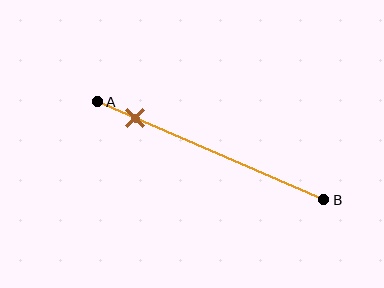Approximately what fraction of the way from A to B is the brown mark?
The brown mark is approximately 15% of the way from A to B.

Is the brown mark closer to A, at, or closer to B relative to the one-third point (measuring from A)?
The brown mark is closer to point A than the one-third point of segment AB.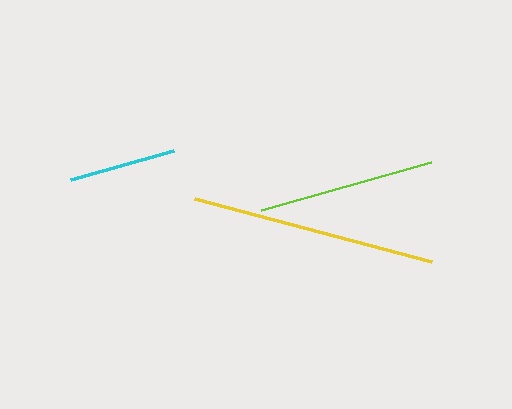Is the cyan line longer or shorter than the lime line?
The lime line is longer than the cyan line.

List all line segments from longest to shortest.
From longest to shortest: yellow, lime, cyan.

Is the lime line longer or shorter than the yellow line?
The yellow line is longer than the lime line.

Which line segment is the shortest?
The cyan line is the shortest at approximately 107 pixels.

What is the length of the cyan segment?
The cyan segment is approximately 107 pixels long.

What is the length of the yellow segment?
The yellow segment is approximately 245 pixels long.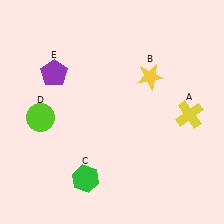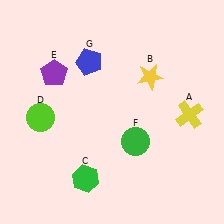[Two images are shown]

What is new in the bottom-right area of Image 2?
A green circle (F) was added in the bottom-right area of Image 2.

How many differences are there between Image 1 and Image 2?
There are 2 differences between the two images.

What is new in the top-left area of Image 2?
A blue pentagon (G) was added in the top-left area of Image 2.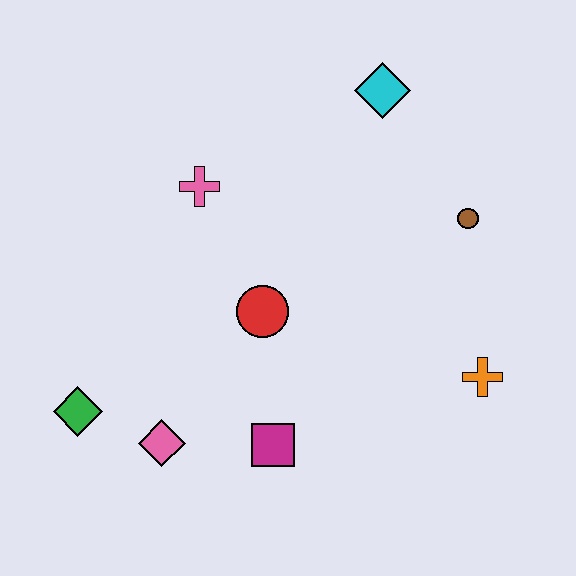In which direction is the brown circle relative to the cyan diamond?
The brown circle is below the cyan diamond.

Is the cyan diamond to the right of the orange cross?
No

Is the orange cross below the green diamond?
No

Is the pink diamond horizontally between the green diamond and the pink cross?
Yes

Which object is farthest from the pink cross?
The orange cross is farthest from the pink cross.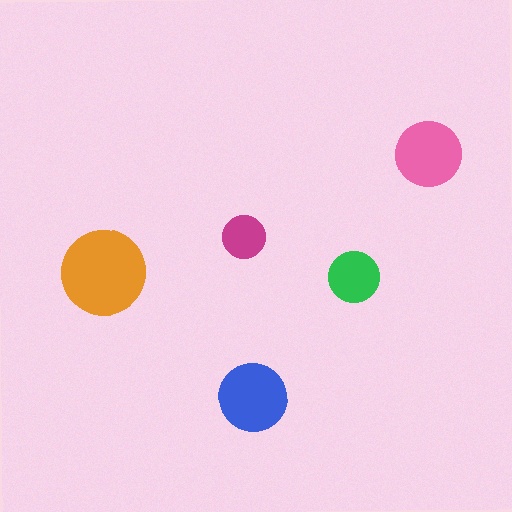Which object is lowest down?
The blue circle is bottommost.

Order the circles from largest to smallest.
the orange one, the blue one, the pink one, the green one, the magenta one.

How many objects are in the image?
There are 5 objects in the image.